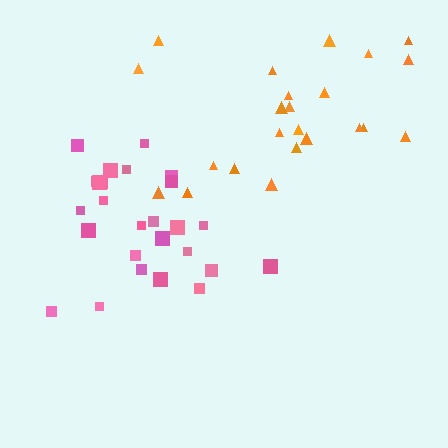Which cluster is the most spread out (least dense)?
Orange.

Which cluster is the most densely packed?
Pink.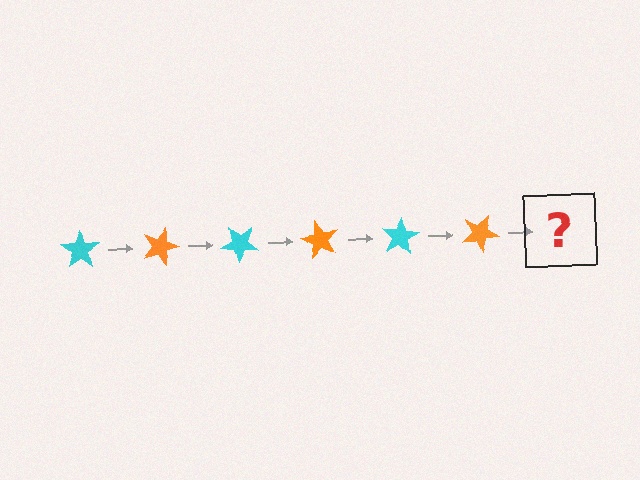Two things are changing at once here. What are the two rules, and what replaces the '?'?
The two rules are that it rotates 20 degrees each step and the color cycles through cyan and orange. The '?' should be a cyan star, rotated 120 degrees from the start.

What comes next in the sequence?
The next element should be a cyan star, rotated 120 degrees from the start.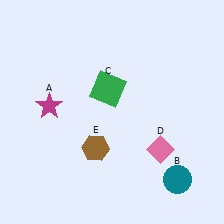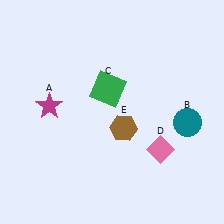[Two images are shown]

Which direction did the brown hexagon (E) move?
The brown hexagon (E) moved right.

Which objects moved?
The objects that moved are: the teal circle (B), the brown hexagon (E).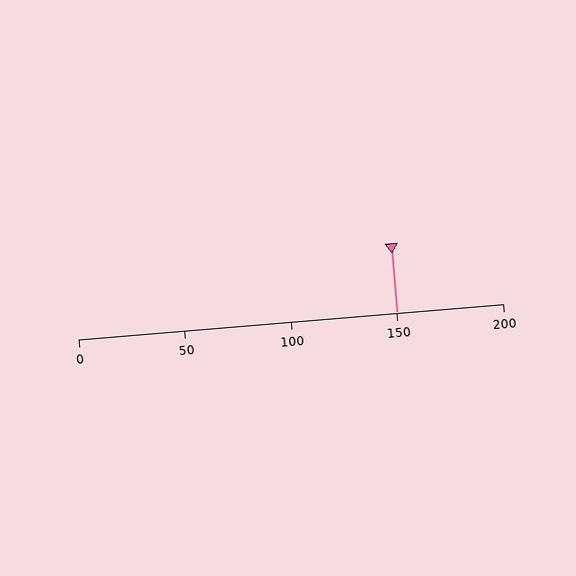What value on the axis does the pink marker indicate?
The marker indicates approximately 150.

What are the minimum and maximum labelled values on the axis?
The axis runs from 0 to 200.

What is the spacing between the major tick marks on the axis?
The major ticks are spaced 50 apart.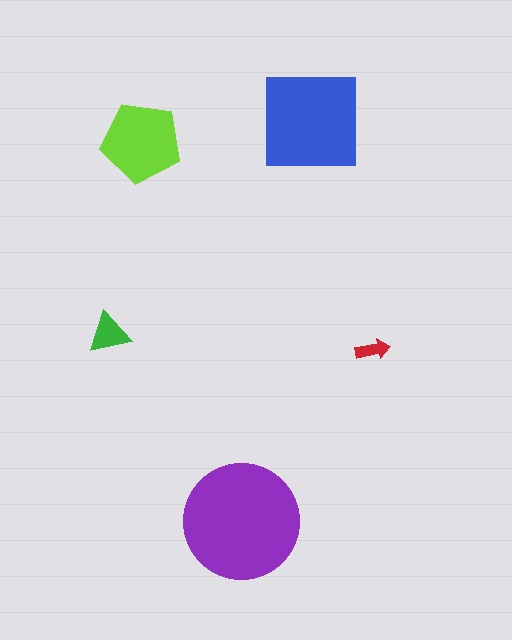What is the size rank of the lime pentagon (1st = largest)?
3rd.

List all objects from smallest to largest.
The red arrow, the green triangle, the lime pentagon, the blue square, the purple circle.